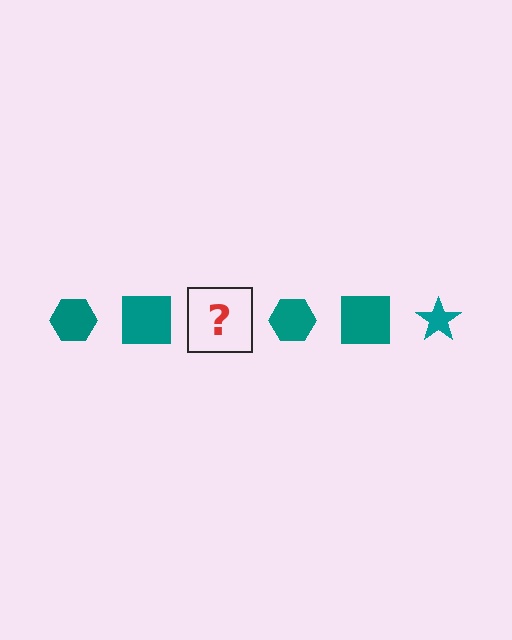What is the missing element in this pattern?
The missing element is a teal star.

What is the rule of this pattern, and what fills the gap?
The rule is that the pattern cycles through hexagon, square, star shapes in teal. The gap should be filled with a teal star.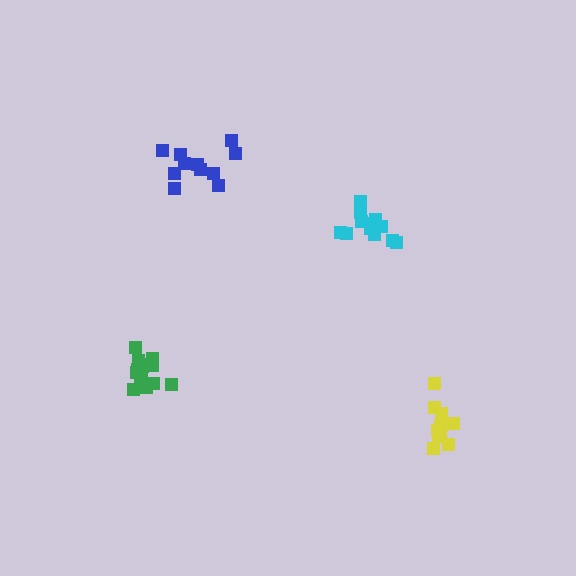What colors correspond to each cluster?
The clusters are colored: cyan, blue, green, yellow.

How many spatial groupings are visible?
There are 4 spatial groupings.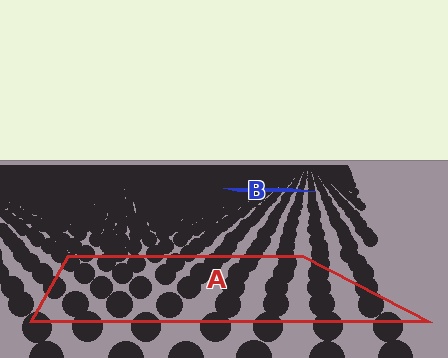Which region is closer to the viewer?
Region A is closer. The texture elements there are larger and more spread out.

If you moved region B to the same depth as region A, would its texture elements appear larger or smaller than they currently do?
They would appear larger. At a closer depth, the same texture elements are projected at a bigger on-screen size.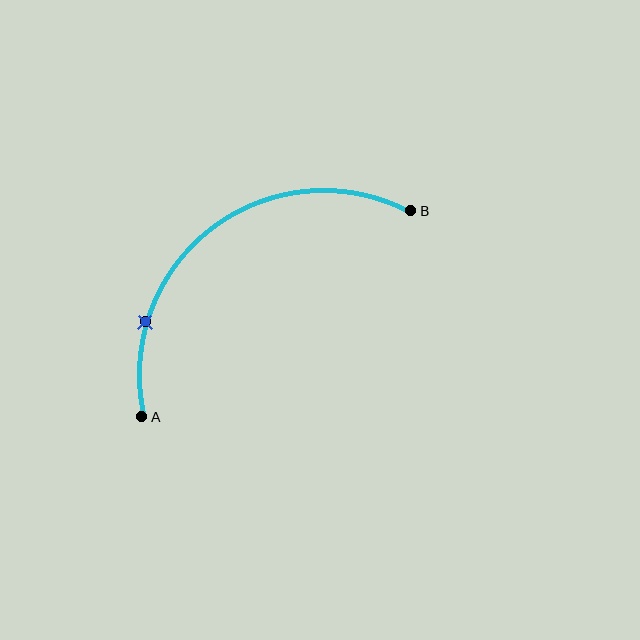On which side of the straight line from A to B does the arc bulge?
The arc bulges above and to the left of the straight line connecting A and B.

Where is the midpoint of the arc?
The arc midpoint is the point on the curve farthest from the straight line joining A and B. It sits above and to the left of that line.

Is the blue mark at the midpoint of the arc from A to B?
No. The blue mark lies on the arc but is closer to endpoint A. The arc midpoint would be at the point on the curve equidistant along the arc from both A and B.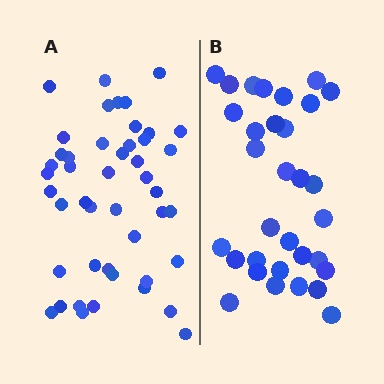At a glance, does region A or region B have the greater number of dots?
Region A (the left region) has more dots.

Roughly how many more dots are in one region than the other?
Region A has approximately 15 more dots than region B.